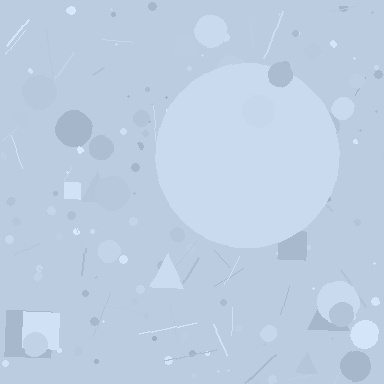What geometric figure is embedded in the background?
A circle is embedded in the background.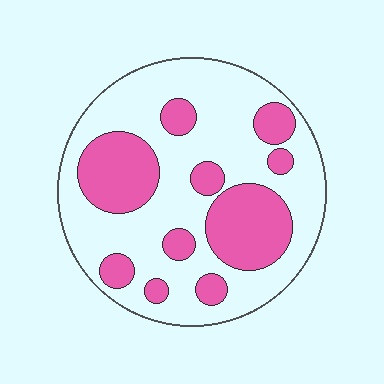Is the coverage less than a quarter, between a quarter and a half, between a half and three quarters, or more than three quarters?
Between a quarter and a half.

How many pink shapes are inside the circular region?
10.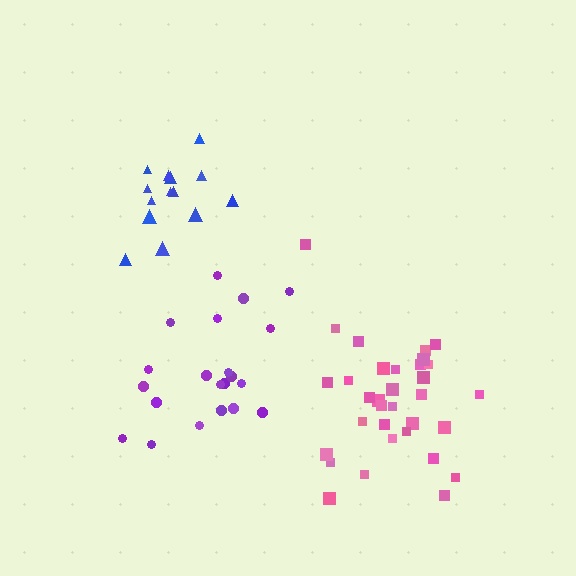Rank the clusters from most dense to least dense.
blue, pink, purple.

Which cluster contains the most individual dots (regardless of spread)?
Pink (33).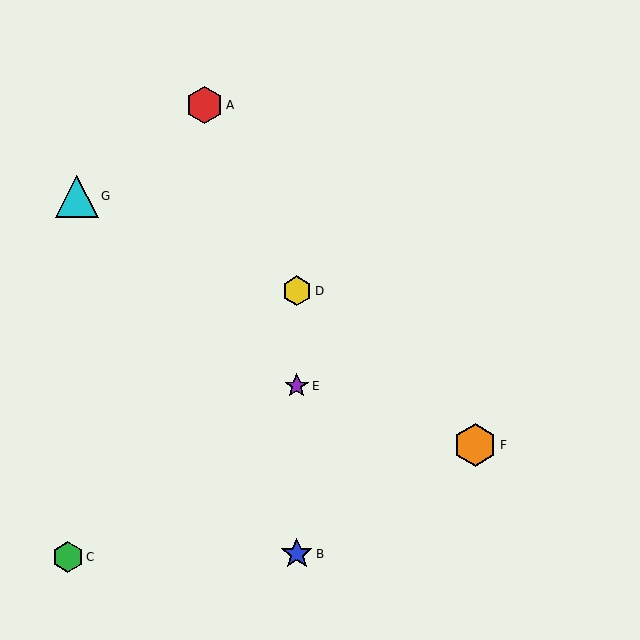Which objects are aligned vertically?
Objects B, D, E are aligned vertically.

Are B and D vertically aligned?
Yes, both are at x≈297.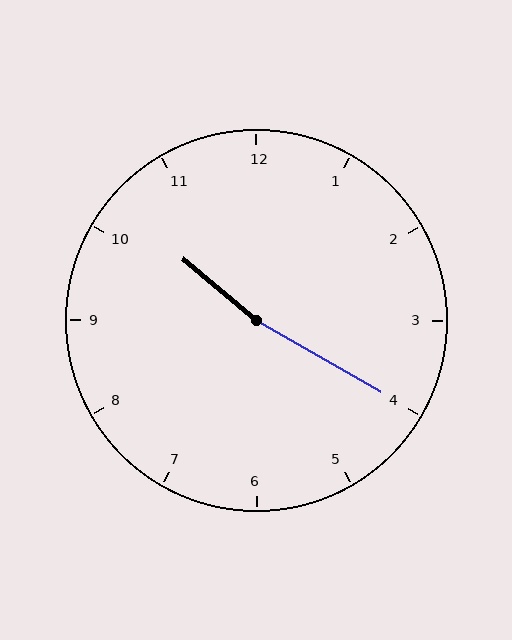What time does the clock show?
10:20.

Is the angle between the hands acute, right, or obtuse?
It is obtuse.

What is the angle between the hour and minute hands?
Approximately 170 degrees.